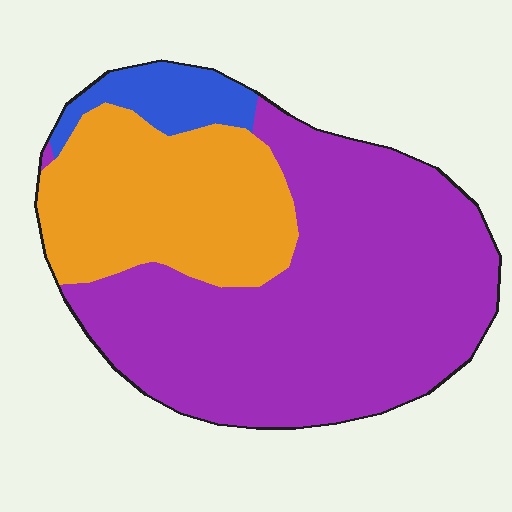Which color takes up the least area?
Blue, at roughly 10%.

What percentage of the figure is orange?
Orange takes up between a sixth and a third of the figure.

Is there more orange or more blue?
Orange.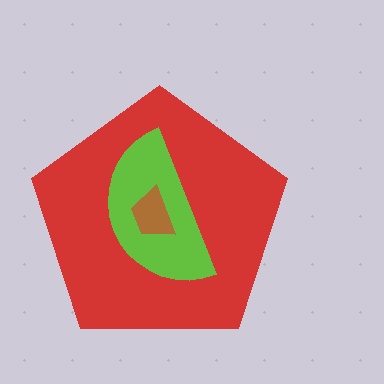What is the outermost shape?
The red pentagon.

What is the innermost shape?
The brown trapezoid.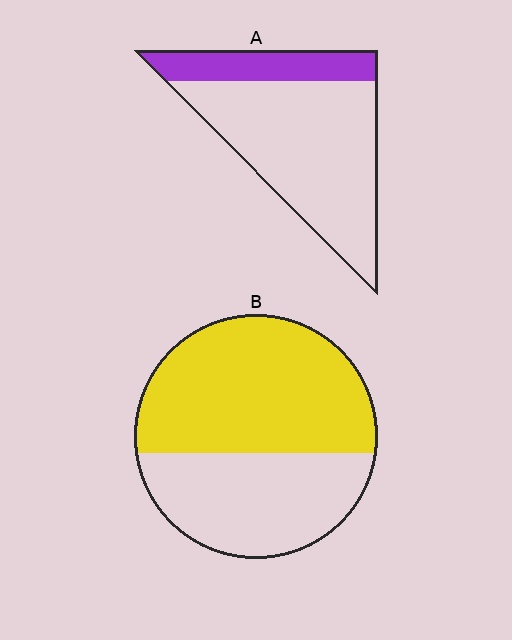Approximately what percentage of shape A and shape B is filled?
A is approximately 25% and B is approximately 60%.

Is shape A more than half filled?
No.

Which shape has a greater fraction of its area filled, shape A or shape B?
Shape B.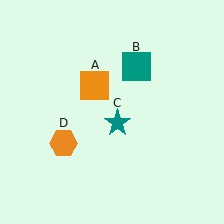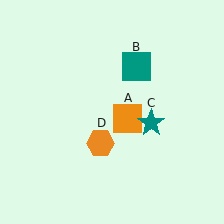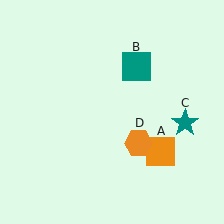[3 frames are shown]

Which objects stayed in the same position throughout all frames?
Teal square (object B) remained stationary.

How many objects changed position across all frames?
3 objects changed position: orange square (object A), teal star (object C), orange hexagon (object D).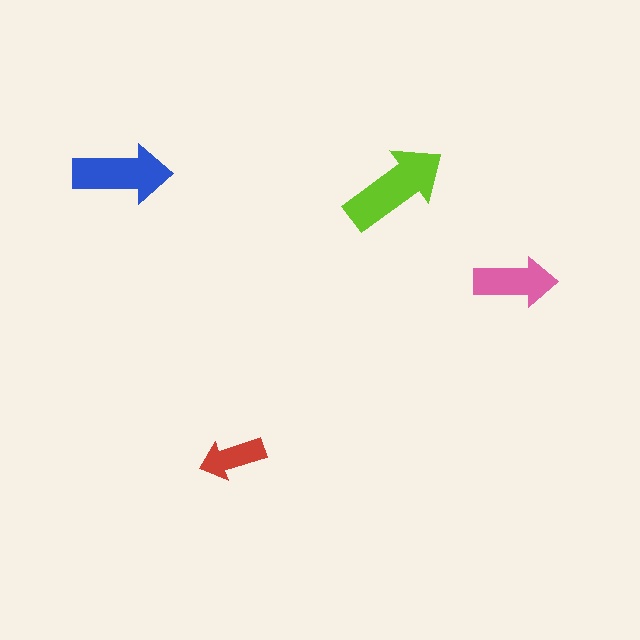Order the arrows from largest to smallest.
the lime one, the blue one, the pink one, the red one.